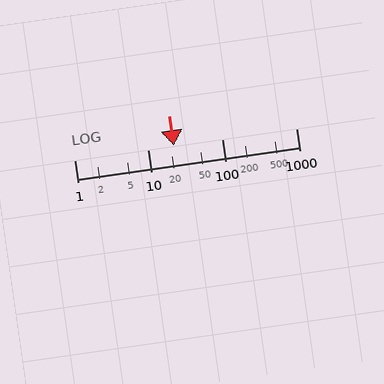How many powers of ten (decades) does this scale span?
The scale spans 3 decades, from 1 to 1000.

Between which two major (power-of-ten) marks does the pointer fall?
The pointer is between 10 and 100.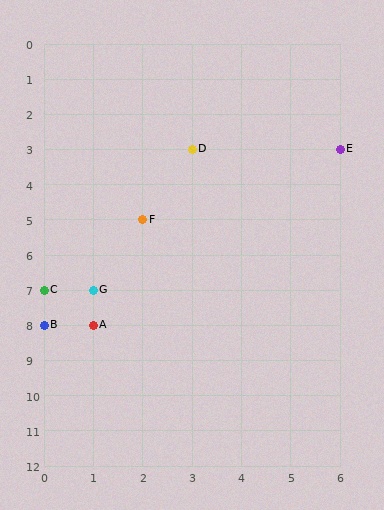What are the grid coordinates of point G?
Point G is at grid coordinates (1, 7).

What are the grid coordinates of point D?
Point D is at grid coordinates (3, 3).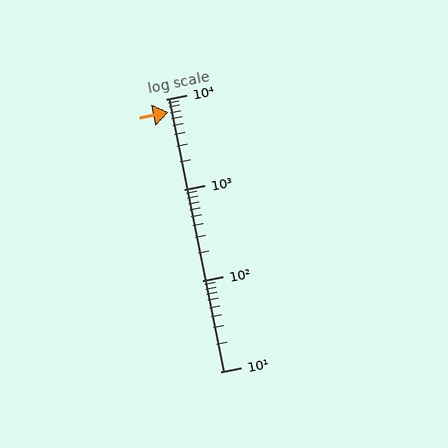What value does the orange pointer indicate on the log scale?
The pointer indicates approximately 7100.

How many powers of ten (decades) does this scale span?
The scale spans 3 decades, from 10 to 10000.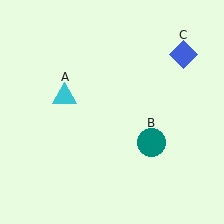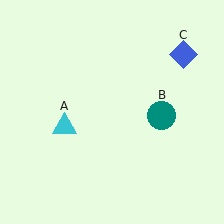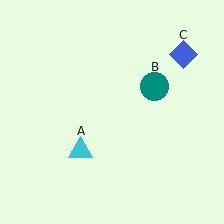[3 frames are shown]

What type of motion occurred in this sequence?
The cyan triangle (object A), teal circle (object B) rotated counterclockwise around the center of the scene.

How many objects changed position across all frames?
2 objects changed position: cyan triangle (object A), teal circle (object B).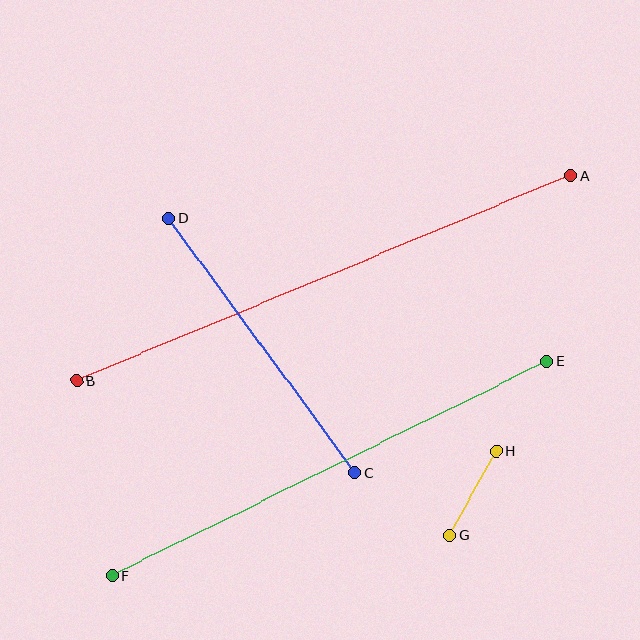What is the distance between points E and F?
The distance is approximately 485 pixels.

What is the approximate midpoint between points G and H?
The midpoint is at approximately (473, 493) pixels.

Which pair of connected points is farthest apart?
Points A and B are farthest apart.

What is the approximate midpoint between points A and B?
The midpoint is at approximately (324, 278) pixels.